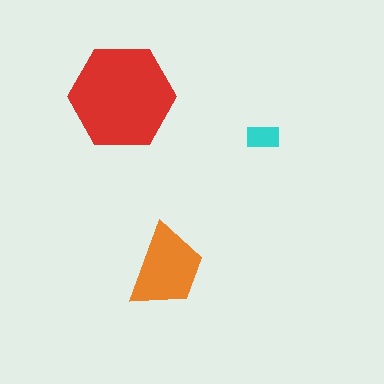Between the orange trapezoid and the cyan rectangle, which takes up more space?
The orange trapezoid.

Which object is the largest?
The red hexagon.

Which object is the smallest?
The cyan rectangle.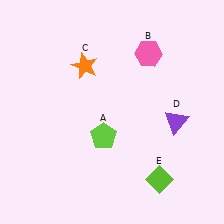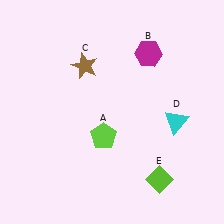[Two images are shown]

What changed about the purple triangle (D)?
In Image 1, D is purple. In Image 2, it changed to cyan.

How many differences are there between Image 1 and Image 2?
There are 3 differences between the two images.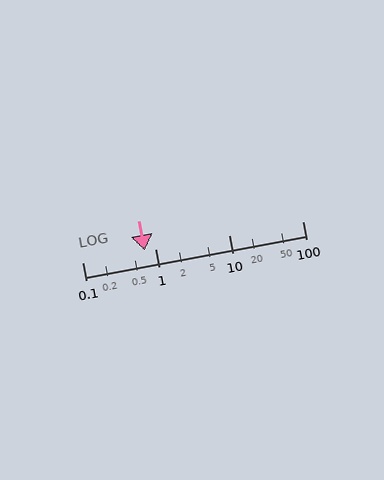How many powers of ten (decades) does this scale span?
The scale spans 3 decades, from 0.1 to 100.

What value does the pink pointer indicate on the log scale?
The pointer indicates approximately 0.7.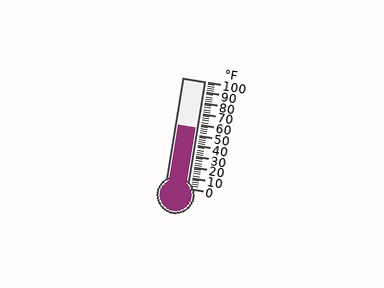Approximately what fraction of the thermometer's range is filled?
The thermometer is filled to approximately 55% of its range.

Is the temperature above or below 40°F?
The temperature is above 40°F.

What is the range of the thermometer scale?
The thermometer scale ranges from 0°F to 100°F.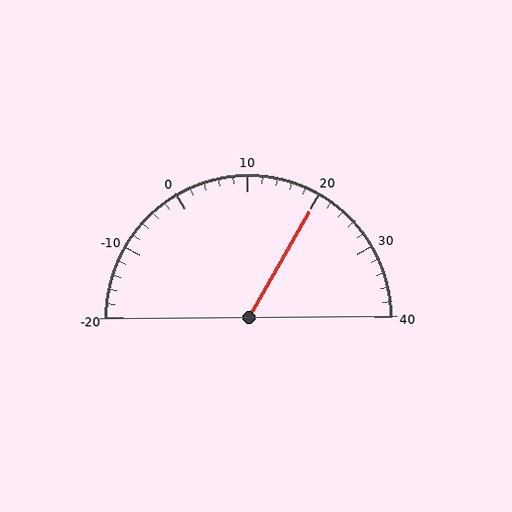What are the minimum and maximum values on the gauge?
The gauge ranges from -20 to 40.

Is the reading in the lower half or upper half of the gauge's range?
The reading is in the upper half of the range (-20 to 40).